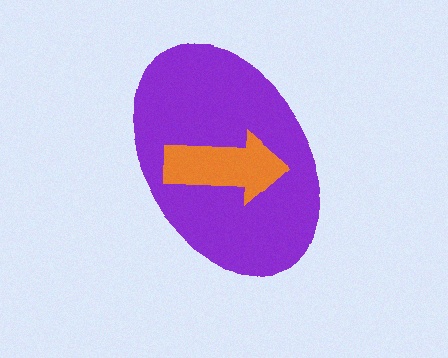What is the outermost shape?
The purple ellipse.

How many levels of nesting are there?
2.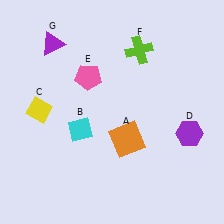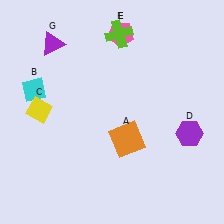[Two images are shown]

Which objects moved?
The objects that moved are: the cyan diamond (B), the pink pentagon (E), the lime cross (F).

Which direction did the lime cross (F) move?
The lime cross (F) moved left.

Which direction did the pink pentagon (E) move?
The pink pentagon (E) moved up.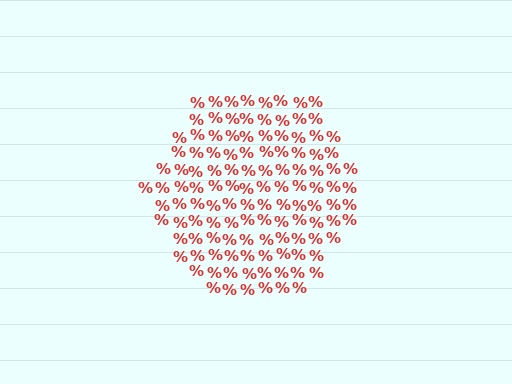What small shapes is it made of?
It is made of small percent signs.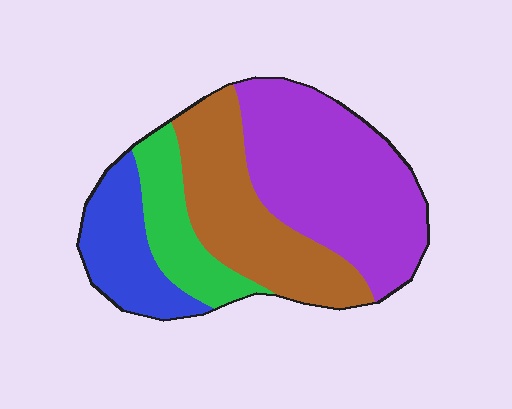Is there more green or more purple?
Purple.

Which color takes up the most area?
Purple, at roughly 40%.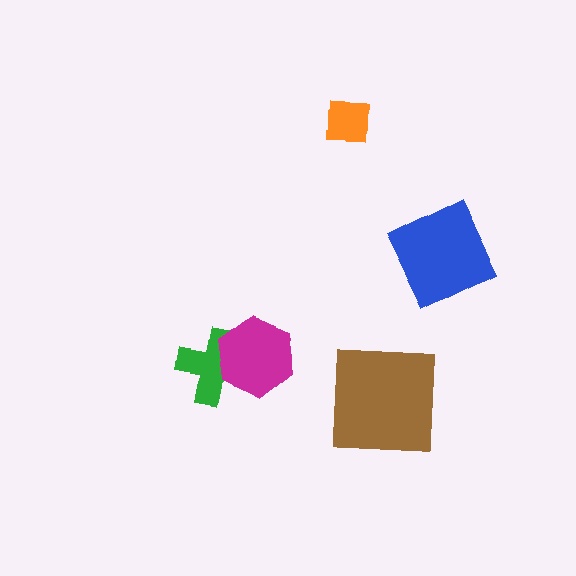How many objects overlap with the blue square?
0 objects overlap with the blue square.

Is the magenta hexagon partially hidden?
No, no other shape covers it.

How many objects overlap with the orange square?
0 objects overlap with the orange square.